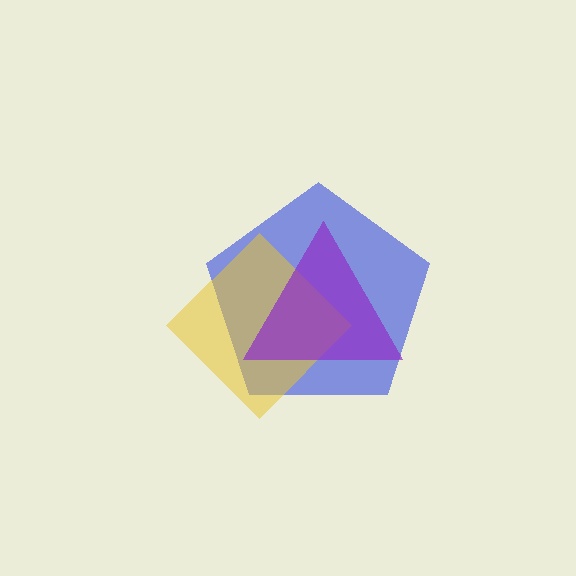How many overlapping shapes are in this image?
There are 3 overlapping shapes in the image.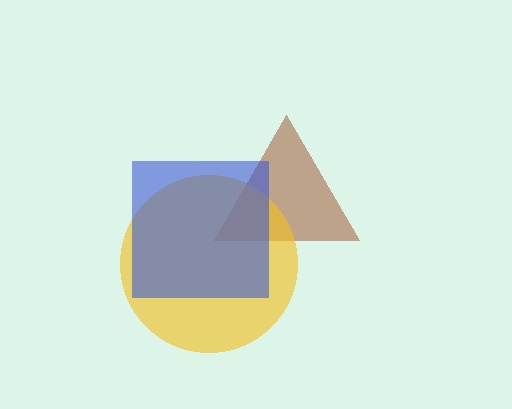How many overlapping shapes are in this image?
There are 3 overlapping shapes in the image.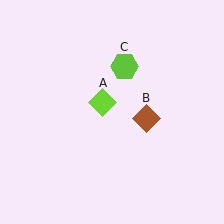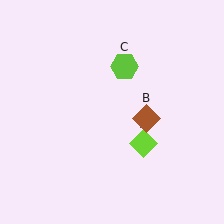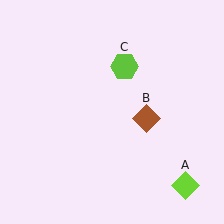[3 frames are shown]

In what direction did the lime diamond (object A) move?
The lime diamond (object A) moved down and to the right.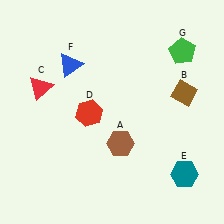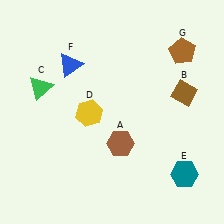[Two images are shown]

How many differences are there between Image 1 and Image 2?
There are 3 differences between the two images.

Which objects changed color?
C changed from red to green. D changed from red to yellow. G changed from green to brown.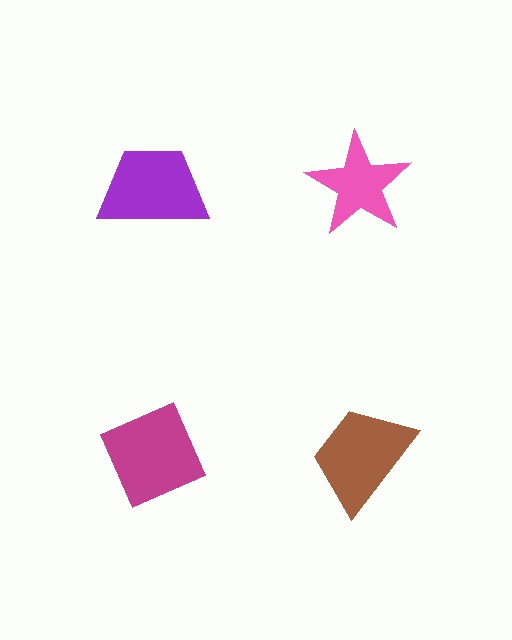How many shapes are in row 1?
2 shapes.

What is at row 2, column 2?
A brown trapezoid.